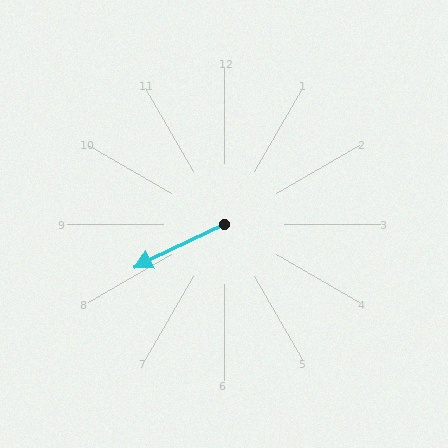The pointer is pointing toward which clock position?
Roughly 8 o'clock.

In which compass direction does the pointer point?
Southwest.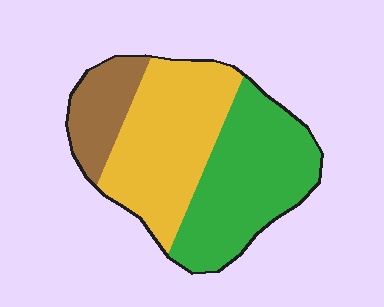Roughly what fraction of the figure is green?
Green covers 42% of the figure.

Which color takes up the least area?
Brown, at roughly 15%.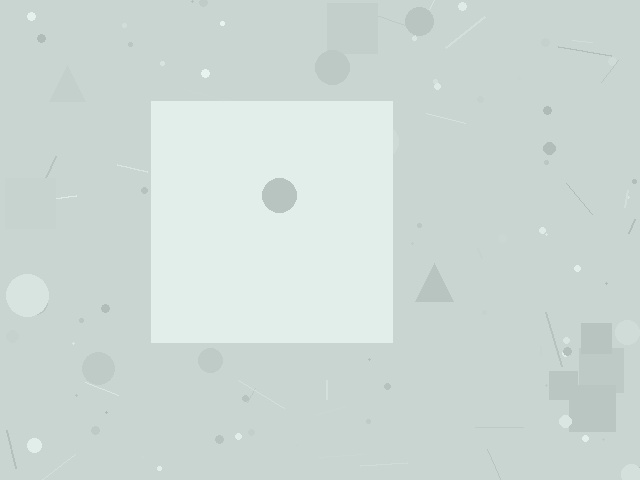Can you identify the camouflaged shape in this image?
The camouflaged shape is a square.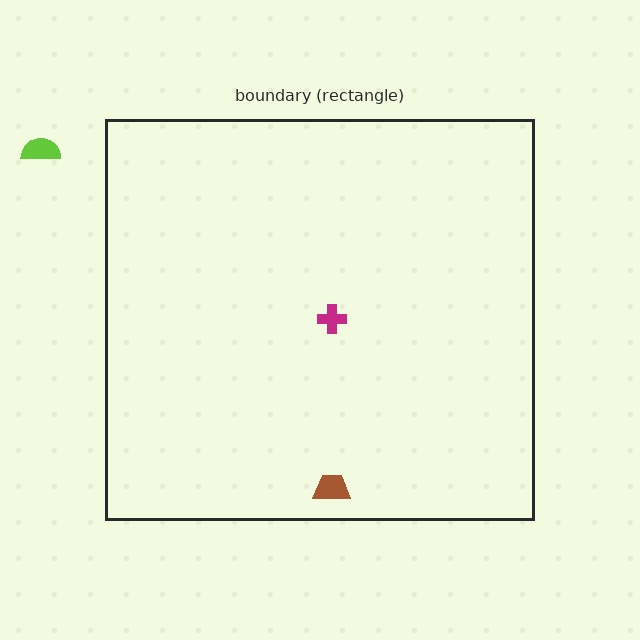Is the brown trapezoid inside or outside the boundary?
Inside.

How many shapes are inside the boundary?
2 inside, 1 outside.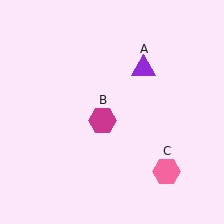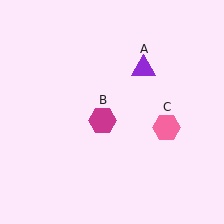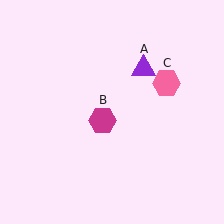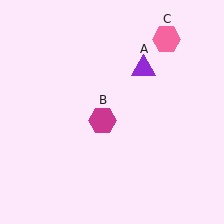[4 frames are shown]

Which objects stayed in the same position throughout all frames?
Purple triangle (object A) and magenta hexagon (object B) remained stationary.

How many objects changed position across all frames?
1 object changed position: pink hexagon (object C).